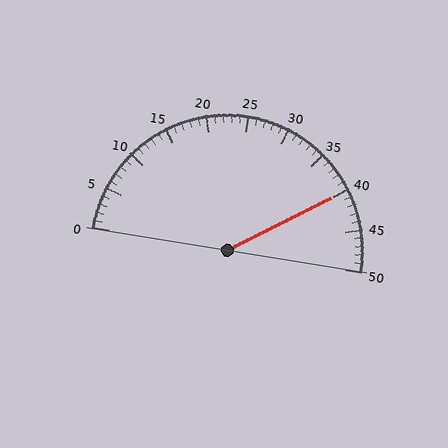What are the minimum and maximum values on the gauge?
The gauge ranges from 0 to 50.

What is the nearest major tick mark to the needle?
The nearest major tick mark is 40.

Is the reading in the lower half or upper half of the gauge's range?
The reading is in the upper half of the range (0 to 50).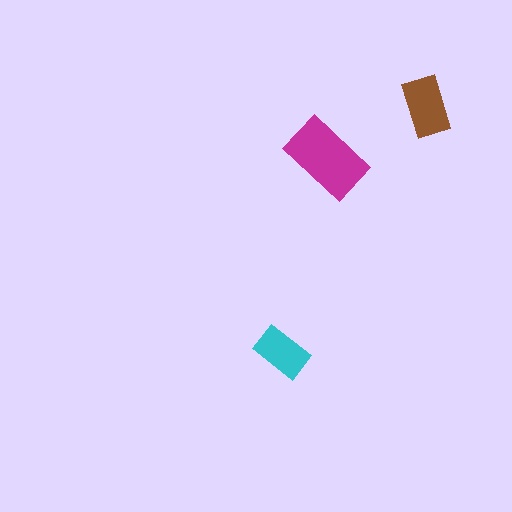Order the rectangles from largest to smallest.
the magenta one, the brown one, the cyan one.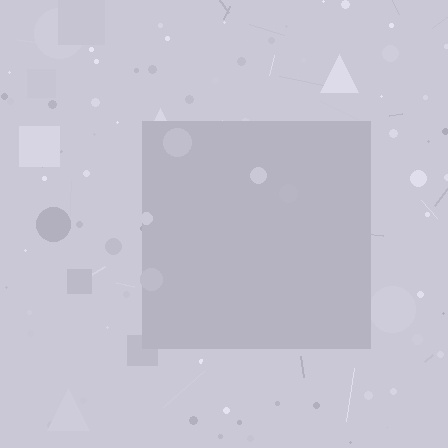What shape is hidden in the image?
A square is hidden in the image.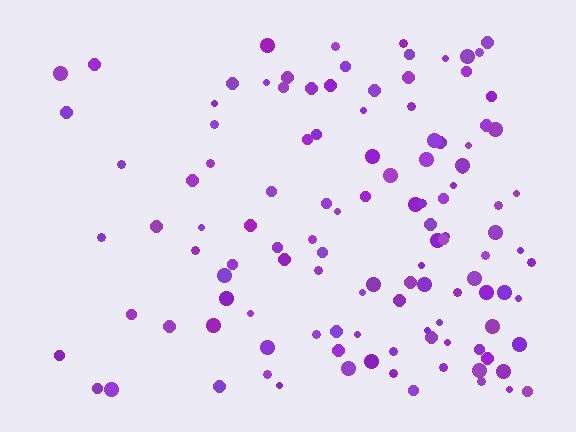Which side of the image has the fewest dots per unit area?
The left.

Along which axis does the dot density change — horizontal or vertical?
Horizontal.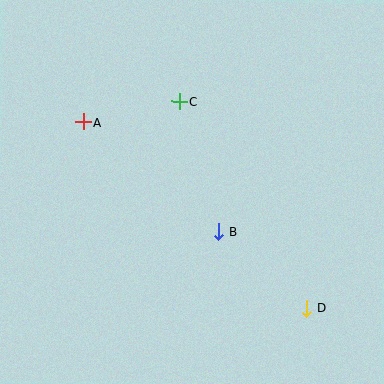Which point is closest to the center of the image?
Point B at (219, 231) is closest to the center.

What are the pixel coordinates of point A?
Point A is at (83, 122).